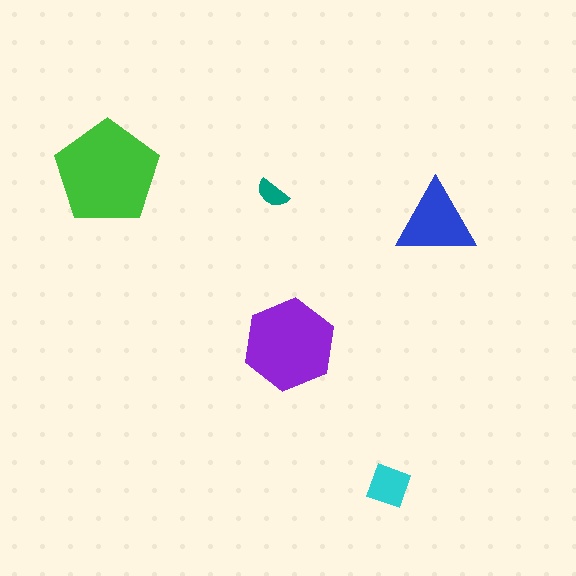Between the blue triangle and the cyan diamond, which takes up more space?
The blue triangle.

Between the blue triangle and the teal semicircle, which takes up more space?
The blue triangle.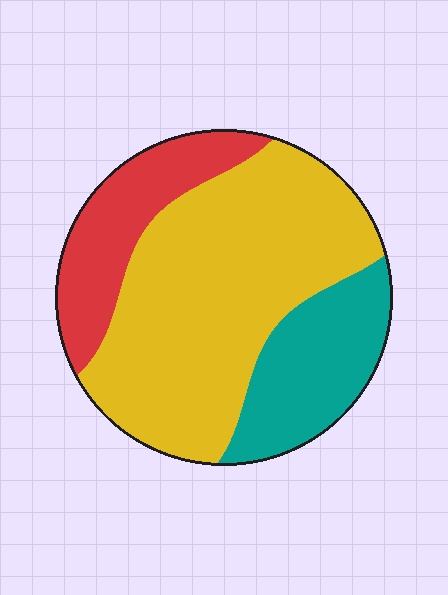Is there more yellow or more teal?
Yellow.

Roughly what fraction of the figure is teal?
Teal takes up about one fifth (1/5) of the figure.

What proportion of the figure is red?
Red covers around 20% of the figure.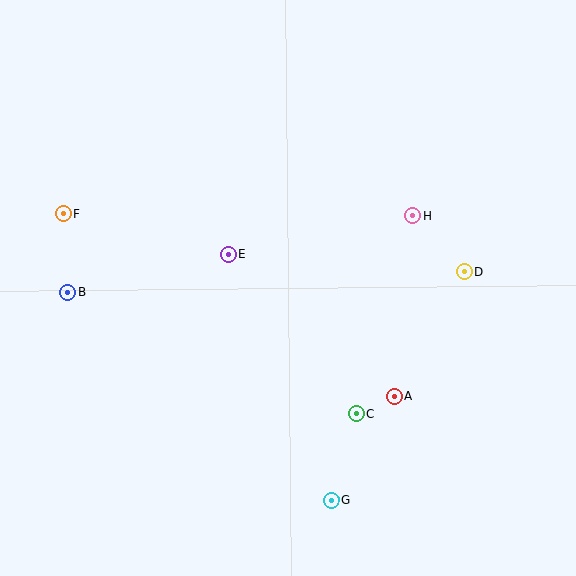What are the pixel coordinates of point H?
Point H is at (413, 216).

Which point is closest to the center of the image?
Point E at (228, 254) is closest to the center.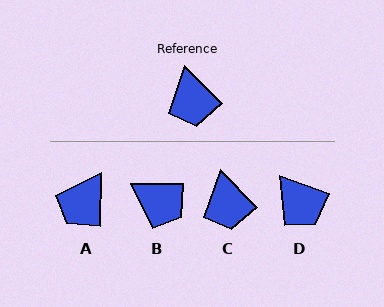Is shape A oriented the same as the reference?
No, it is off by about 45 degrees.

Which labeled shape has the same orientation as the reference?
C.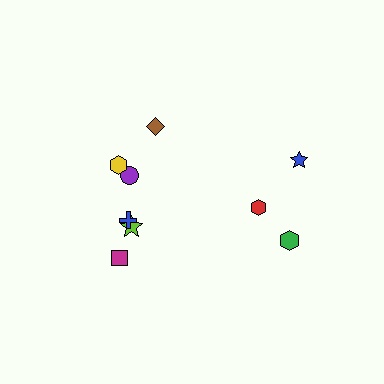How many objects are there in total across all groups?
There are 9 objects.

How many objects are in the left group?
There are 6 objects.